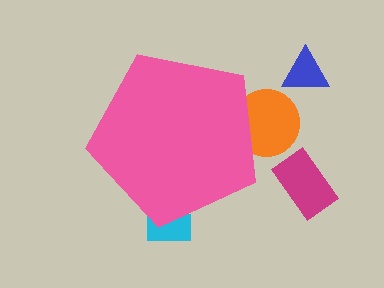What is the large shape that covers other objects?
A pink pentagon.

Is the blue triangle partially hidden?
No, the blue triangle is fully visible.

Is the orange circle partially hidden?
Yes, the orange circle is partially hidden behind the pink pentagon.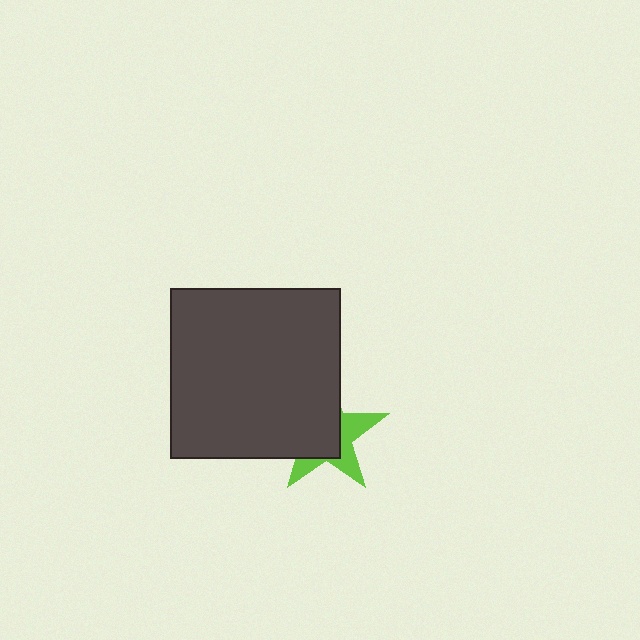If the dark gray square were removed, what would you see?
You would see the complete lime star.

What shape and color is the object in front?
The object in front is a dark gray square.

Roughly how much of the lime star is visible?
A small part of it is visible (roughly 38%).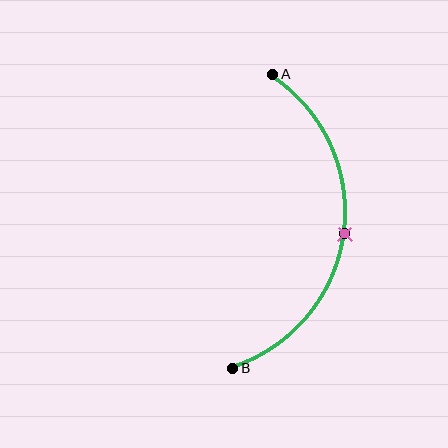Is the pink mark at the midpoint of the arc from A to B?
Yes. The pink mark lies on the arc at equal arc-length from both A and B — it is the arc midpoint.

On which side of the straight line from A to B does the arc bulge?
The arc bulges to the right of the straight line connecting A and B.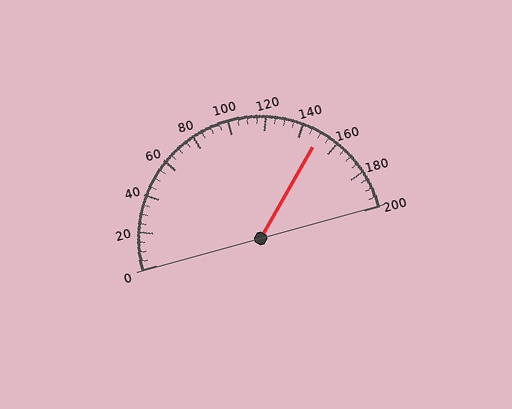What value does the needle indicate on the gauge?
The needle indicates approximately 150.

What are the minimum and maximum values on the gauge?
The gauge ranges from 0 to 200.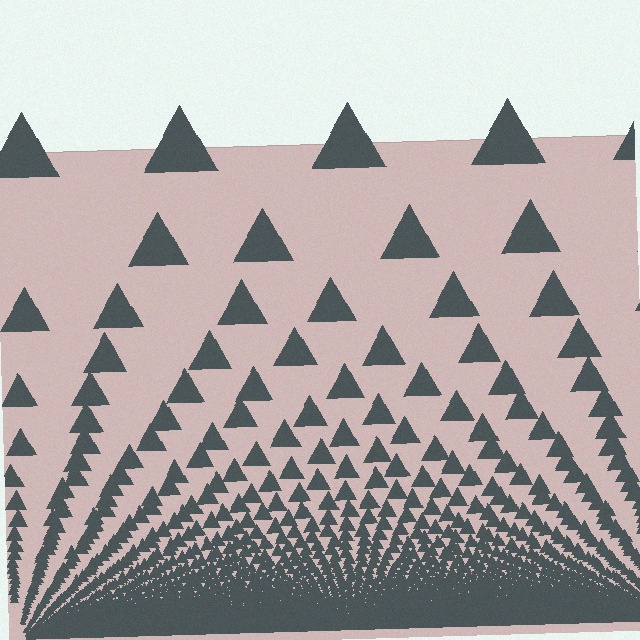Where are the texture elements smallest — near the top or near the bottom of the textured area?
Near the bottom.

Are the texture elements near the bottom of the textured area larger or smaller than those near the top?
Smaller. The gradient is inverted — elements near the bottom are smaller and denser.